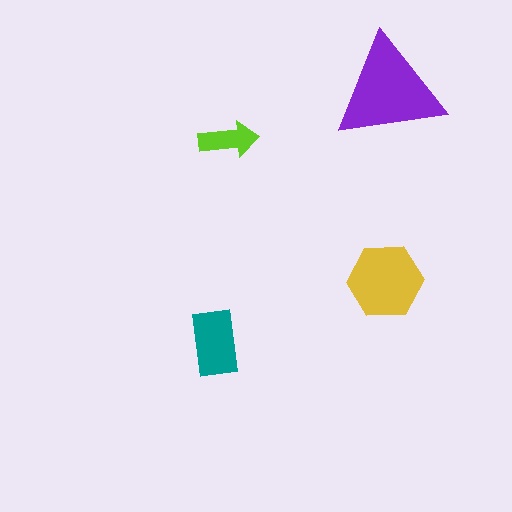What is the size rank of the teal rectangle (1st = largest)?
3rd.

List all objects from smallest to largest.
The lime arrow, the teal rectangle, the yellow hexagon, the purple triangle.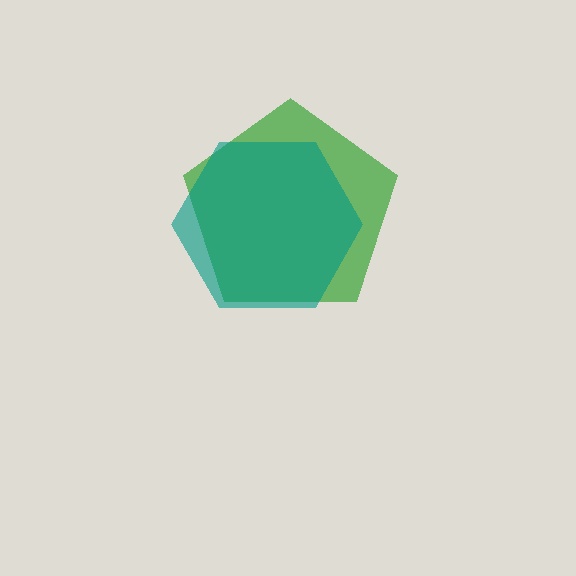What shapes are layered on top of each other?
The layered shapes are: a green pentagon, a teal hexagon.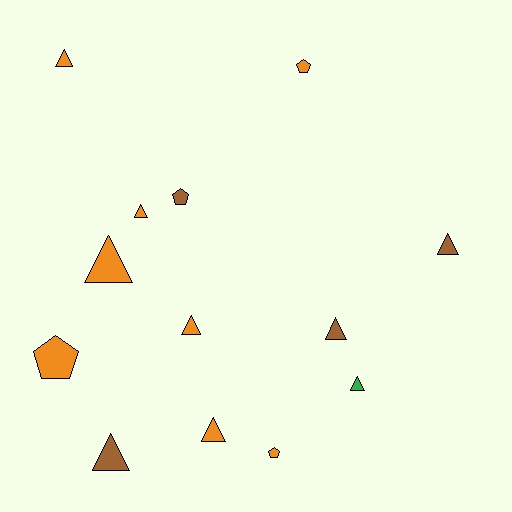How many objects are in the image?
There are 13 objects.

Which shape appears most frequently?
Triangle, with 9 objects.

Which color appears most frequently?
Orange, with 8 objects.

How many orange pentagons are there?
There are 3 orange pentagons.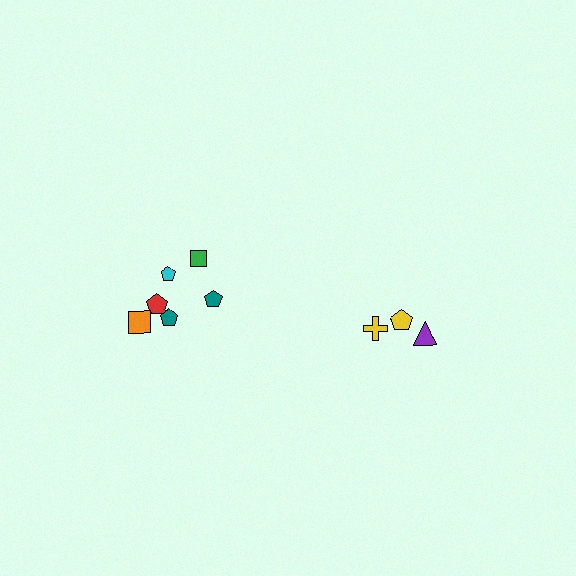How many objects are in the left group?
There are 6 objects.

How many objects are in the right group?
There are 3 objects.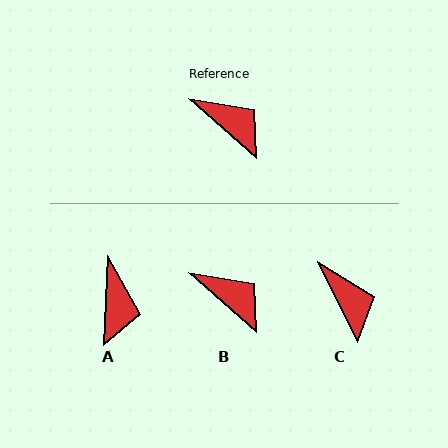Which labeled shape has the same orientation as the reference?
B.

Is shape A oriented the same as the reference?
No, it is off by about 51 degrees.